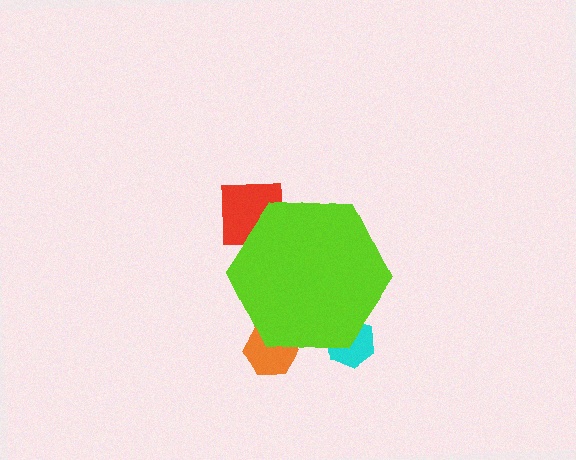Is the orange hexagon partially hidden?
Yes, the orange hexagon is partially hidden behind the lime hexagon.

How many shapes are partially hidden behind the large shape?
4 shapes are partially hidden.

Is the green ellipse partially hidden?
Yes, the green ellipse is partially hidden behind the lime hexagon.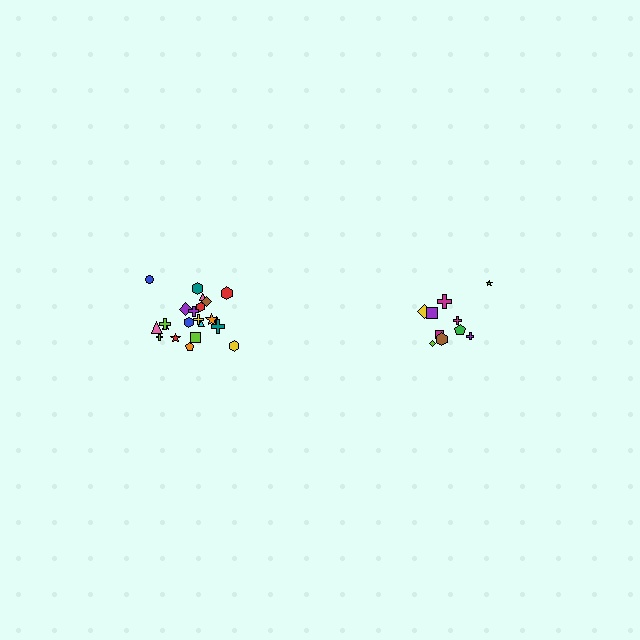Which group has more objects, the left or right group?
The left group.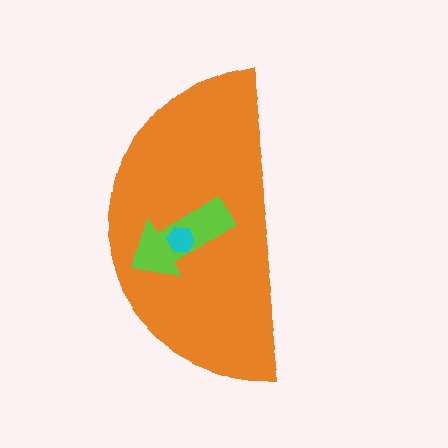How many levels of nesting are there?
3.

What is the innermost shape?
The cyan hexagon.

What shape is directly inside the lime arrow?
The cyan hexagon.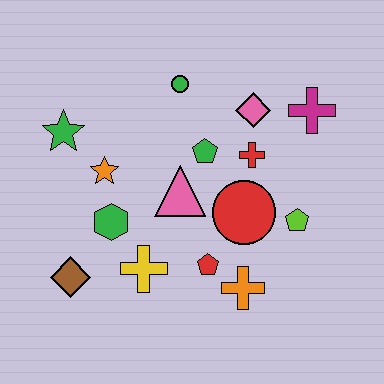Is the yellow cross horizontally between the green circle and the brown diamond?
Yes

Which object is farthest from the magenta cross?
The brown diamond is farthest from the magenta cross.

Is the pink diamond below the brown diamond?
No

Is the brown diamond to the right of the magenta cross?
No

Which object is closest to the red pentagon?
The orange cross is closest to the red pentagon.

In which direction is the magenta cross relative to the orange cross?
The magenta cross is above the orange cross.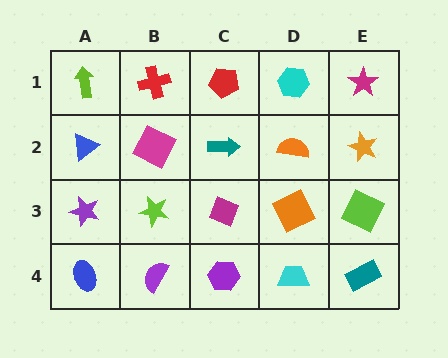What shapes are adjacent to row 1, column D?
An orange semicircle (row 2, column D), a red pentagon (row 1, column C), a magenta star (row 1, column E).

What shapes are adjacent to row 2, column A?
A lime arrow (row 1, column A), a purple star (row 3, column A), a magenta square (row 2, column B).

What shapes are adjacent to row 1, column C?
A teal arrow (row 2, column C), a red cross (row 1, column B), a cyan hexagon (row 1, column D).